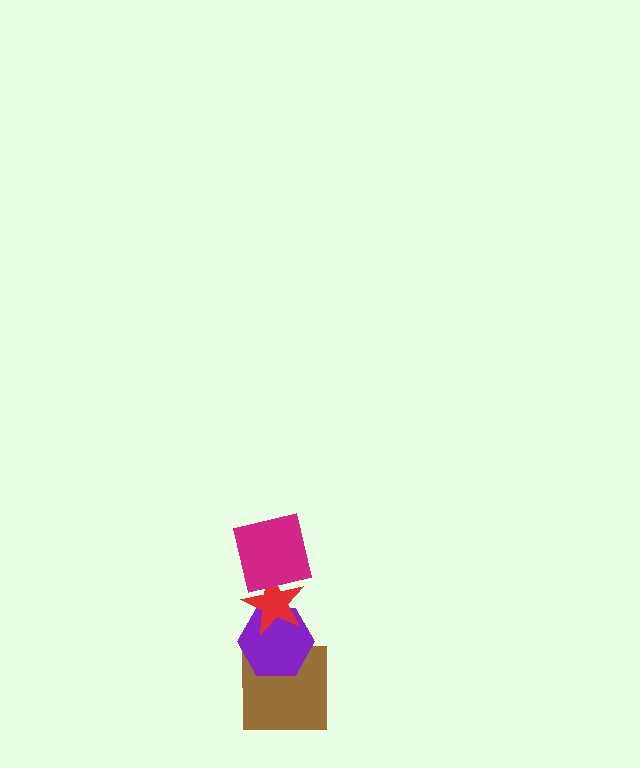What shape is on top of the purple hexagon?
The red star is on top of the purple hexagon.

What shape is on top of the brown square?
The purple hexagon is on top of the brown square.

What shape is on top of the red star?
The magenta square is on top of the red star.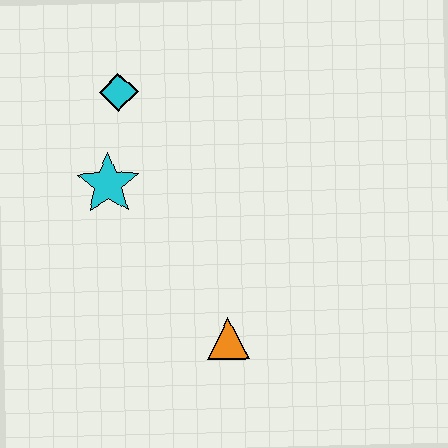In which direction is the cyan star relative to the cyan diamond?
The cyan star is below the cyan diamond.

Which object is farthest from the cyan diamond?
The orange triangle is farthest from the cyan diamond.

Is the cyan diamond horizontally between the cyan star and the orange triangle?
Yes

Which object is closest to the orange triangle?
The cyan star is closest to the orange triangle.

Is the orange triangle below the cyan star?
Yes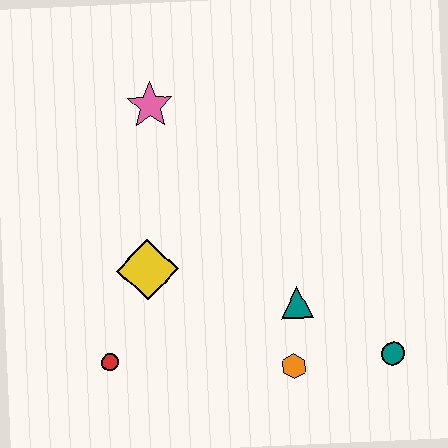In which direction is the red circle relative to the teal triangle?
The red circle is to the left of the teal triangle.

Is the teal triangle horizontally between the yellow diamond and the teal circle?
Yes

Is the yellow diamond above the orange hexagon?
Yes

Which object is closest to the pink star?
The yellow diamond is closest to the pink star.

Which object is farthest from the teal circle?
The pink star is farthest from the teal circle.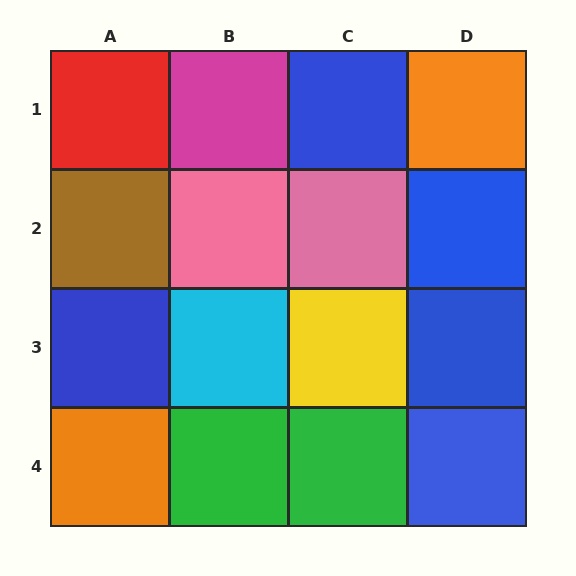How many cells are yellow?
1 cell is yellow.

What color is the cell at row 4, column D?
Blue.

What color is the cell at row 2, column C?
Pink.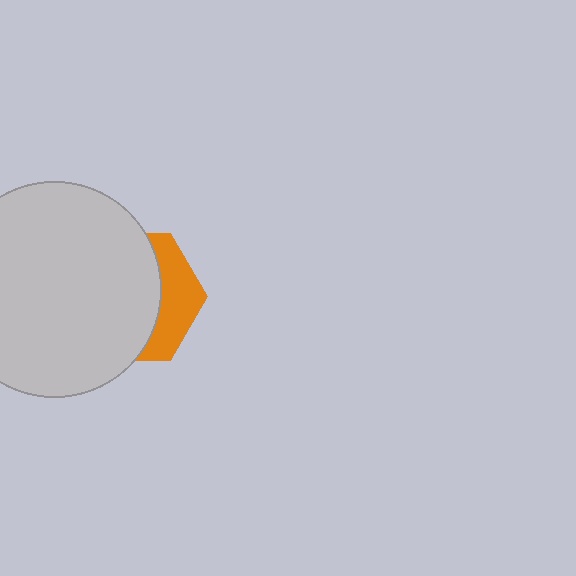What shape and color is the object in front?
The object in front is a light gray circle.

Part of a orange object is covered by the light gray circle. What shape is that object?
It is a hexagon.